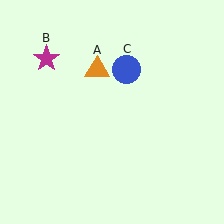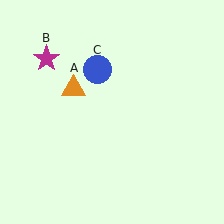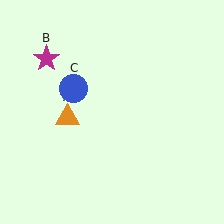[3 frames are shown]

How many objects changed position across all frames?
2 objects changed position: orange triangle (object A), blue circle (object C).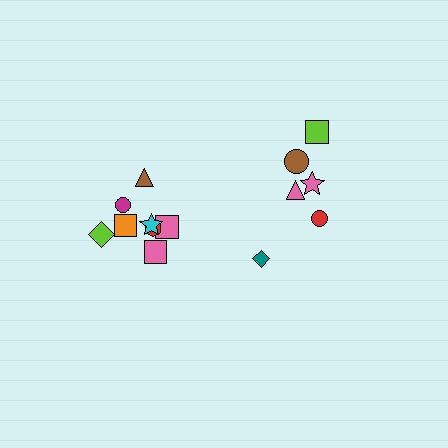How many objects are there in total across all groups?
There are 14 objects.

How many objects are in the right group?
There are 6 objects.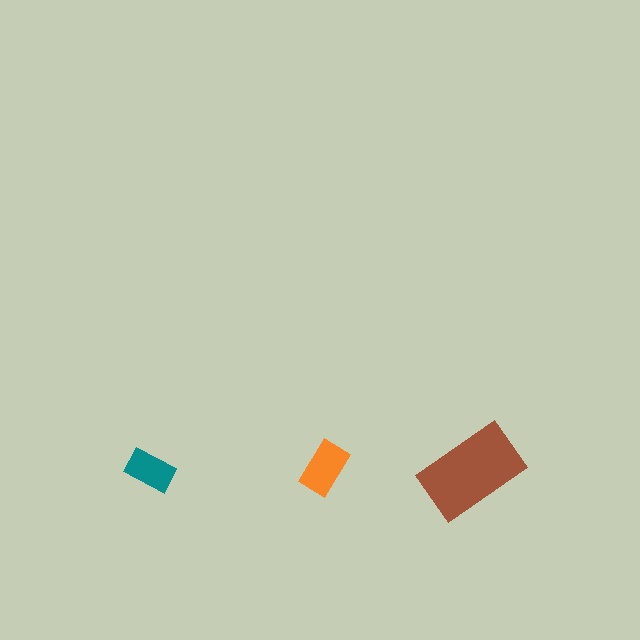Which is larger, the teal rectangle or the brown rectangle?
The brown one.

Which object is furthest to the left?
The teal rectangle is leftmost.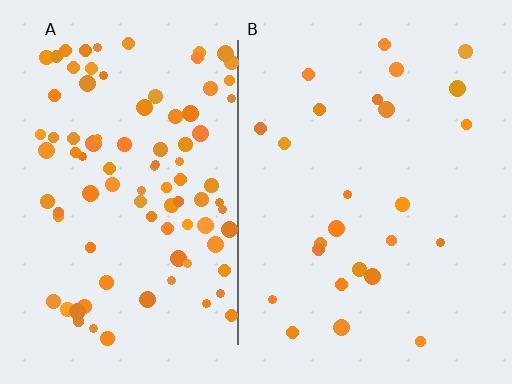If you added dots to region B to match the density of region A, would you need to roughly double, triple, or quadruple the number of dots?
Approximately quadruple.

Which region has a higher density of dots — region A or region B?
A (the left).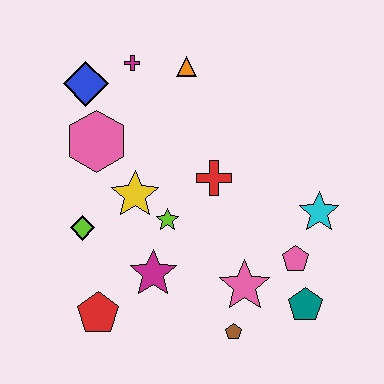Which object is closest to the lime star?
The yellow star is closest to the lime star.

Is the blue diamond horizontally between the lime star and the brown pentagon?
No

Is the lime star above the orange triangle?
No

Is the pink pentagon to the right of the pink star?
Yes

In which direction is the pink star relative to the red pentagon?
The pink star is to the right of the red pentagon.